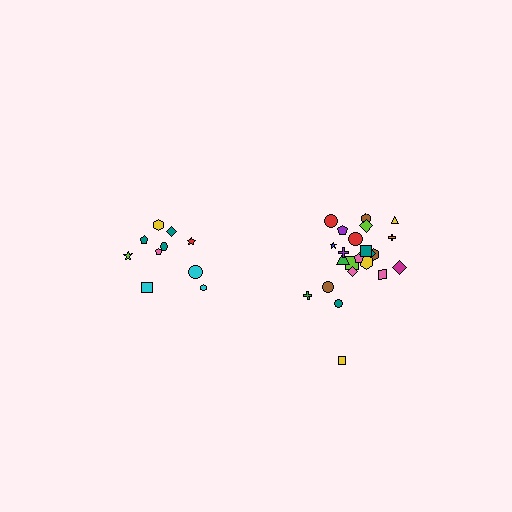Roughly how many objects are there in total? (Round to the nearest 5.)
Roughly 35 objects in total.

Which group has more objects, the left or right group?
The right group.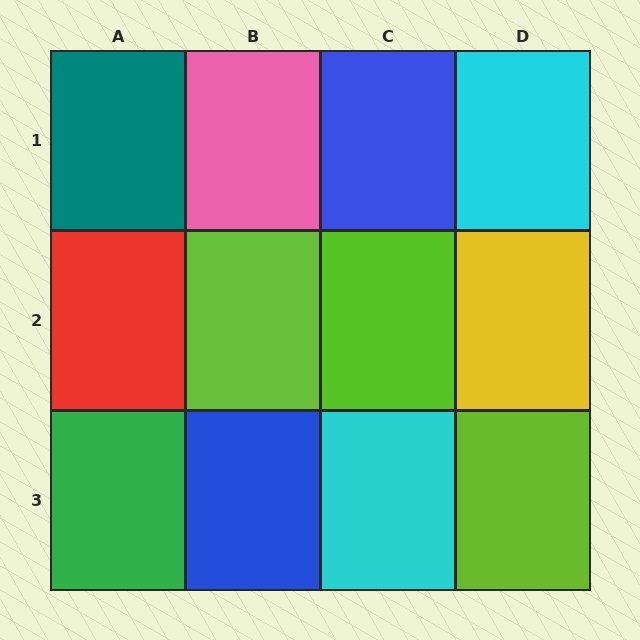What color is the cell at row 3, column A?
Green.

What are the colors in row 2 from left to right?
Red, lime, lime, yellow.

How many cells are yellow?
1 cell is yellow.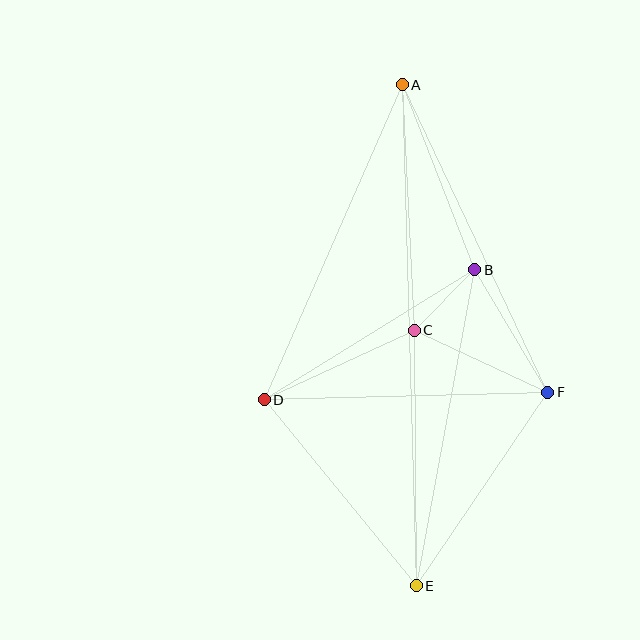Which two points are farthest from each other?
Points A and E are farthest from each other.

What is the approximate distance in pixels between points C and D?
The distance between C and D is approximately 165 pixels.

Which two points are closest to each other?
Points B and C are closest to each other.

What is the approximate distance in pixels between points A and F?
The distance between A and F is approximately 340 pixels.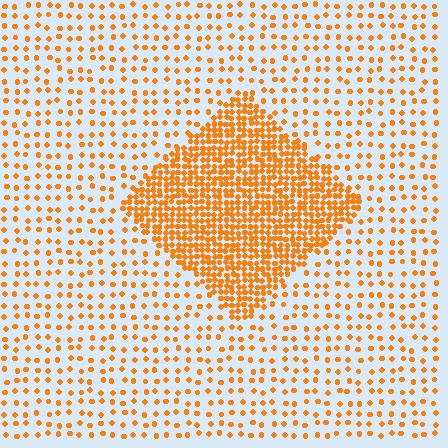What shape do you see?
I see a diamond.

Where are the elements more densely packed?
The elements are more densely packed inside the diamond boundary.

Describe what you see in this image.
The image contains small orange elements arranged at two different densities. A diamond-shaped region is visible where the elements are more densely packed than the surrounding area.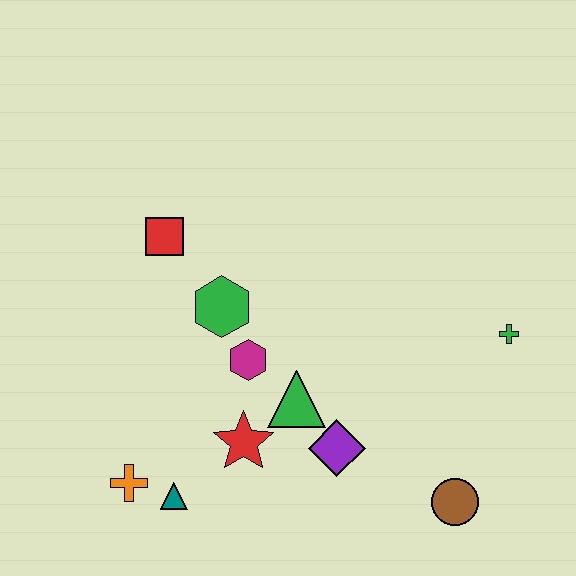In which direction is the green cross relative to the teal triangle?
The green cross is to the right of the teal triangle.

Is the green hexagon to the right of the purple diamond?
No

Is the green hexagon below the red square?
Yes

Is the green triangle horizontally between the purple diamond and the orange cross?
Yes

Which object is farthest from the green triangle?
The green cross is farthest from the green triangle.